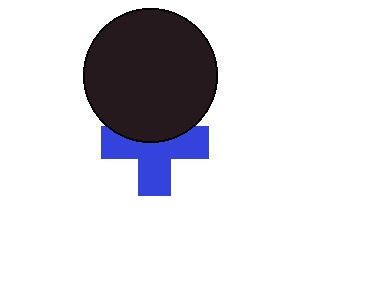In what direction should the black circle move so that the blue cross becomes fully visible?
The black circle should move up. That is the shortest direction to clear the overlap and leave the blue cross fully visible.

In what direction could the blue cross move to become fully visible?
The blue cross could move down. That would shift it out from behind the black circle entirely.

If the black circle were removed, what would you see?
You would see the complete blue cross.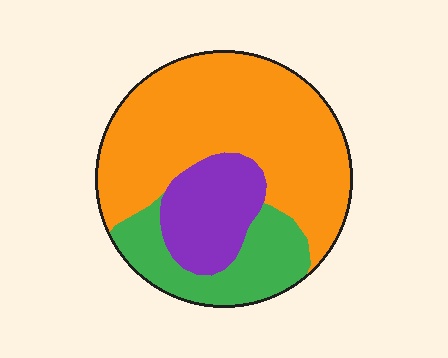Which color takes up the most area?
Orange, at roughly 60%.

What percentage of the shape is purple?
Purple covers 18% of the shape.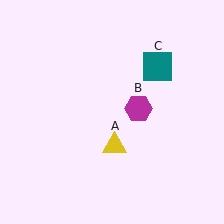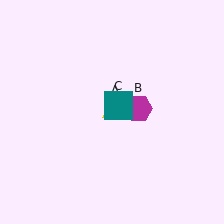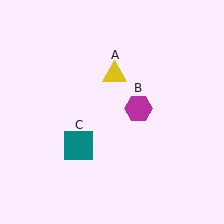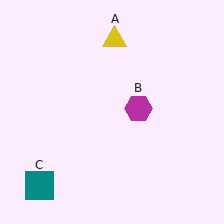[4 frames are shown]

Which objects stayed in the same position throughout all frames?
Magenta hexagon (object B) remained stationary.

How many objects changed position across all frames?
2 objects changed position: yellow triangle (object A), teal square (object C).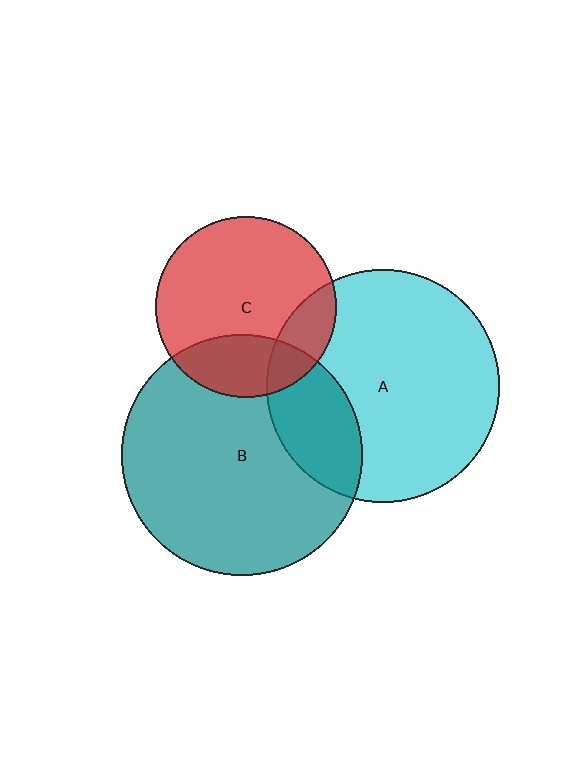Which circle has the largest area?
Circle B (teal).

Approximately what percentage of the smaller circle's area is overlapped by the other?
Approximately 15%.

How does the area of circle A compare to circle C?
Approximately 1.7 times.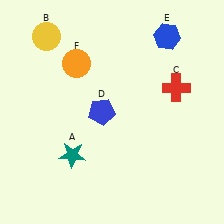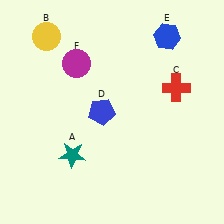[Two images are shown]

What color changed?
The circle (F) changed from orange in Image 1 to magenta in Image 2.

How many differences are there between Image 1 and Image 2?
There is 1 difference between the two images.